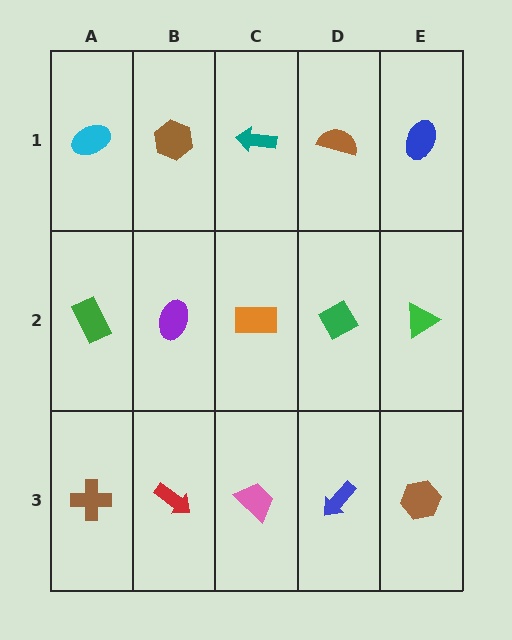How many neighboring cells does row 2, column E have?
3.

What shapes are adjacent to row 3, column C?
An orange rectangle (row 2, column C), a red arrow (row 3, column B), a blue arrow (row 3, column D).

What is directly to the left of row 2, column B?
A green rectangle.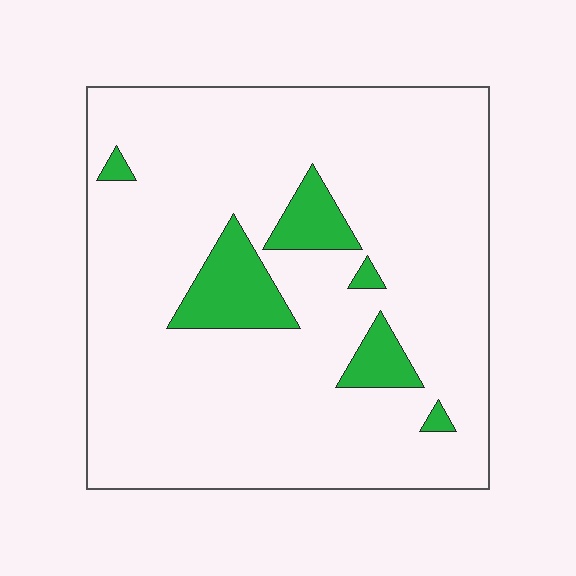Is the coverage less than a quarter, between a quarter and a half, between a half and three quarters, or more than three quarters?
Less than a quarter.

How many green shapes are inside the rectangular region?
6.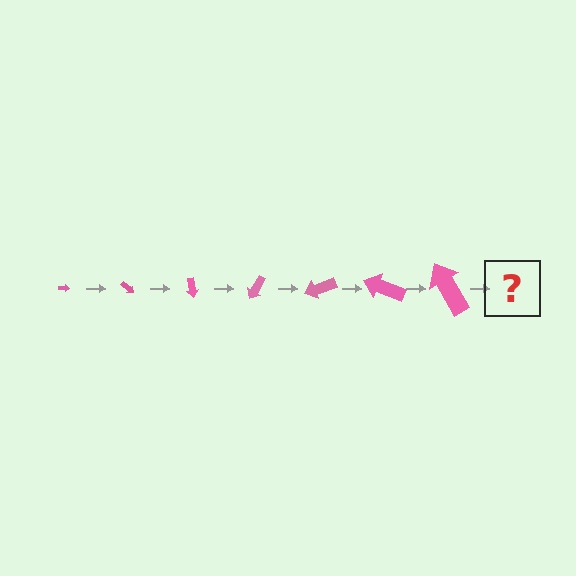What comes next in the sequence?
The next element should be an arrow, larger than the previous one and rotated 280 degrees from the start.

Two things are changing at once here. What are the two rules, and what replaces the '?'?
The two rules are that the arrow grows larger each step and it rotates 40 degrees each step. The '?' should be an arrow, larger than the previous one and rotated 280 degrees from the start.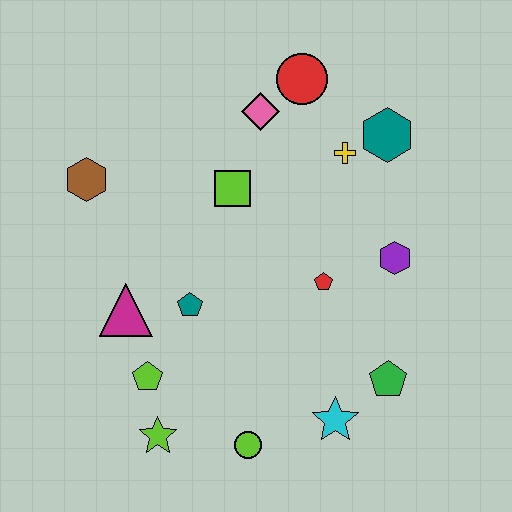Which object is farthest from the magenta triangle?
The teal hexagon is farthest from the magenta triangle.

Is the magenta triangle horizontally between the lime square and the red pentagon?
No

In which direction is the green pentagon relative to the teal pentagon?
The green pentagon is to the right of the teal pentagon.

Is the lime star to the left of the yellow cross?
Yes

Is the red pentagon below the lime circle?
No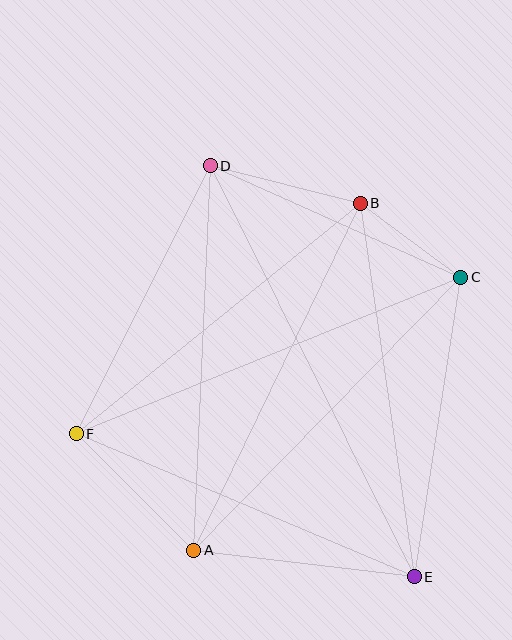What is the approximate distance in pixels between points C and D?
The distance between C and D is approximately 274 pixels.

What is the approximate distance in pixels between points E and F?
The distance between E and F is approximately 367 pixels.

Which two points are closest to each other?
Points B and C are closest to each other.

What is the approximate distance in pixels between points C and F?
The distance between C and F is approximately 415 pixels.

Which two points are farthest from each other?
Points D and E are farthest from each other.